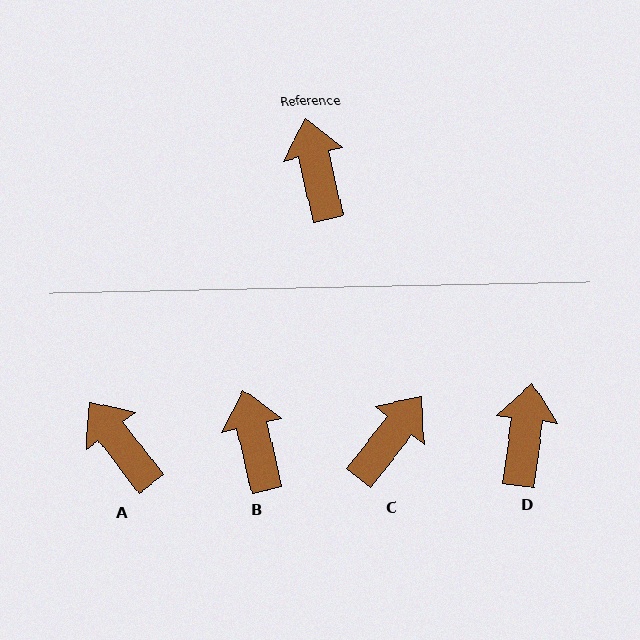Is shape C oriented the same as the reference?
No, it is off by about 51 degrees.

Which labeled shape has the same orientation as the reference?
B.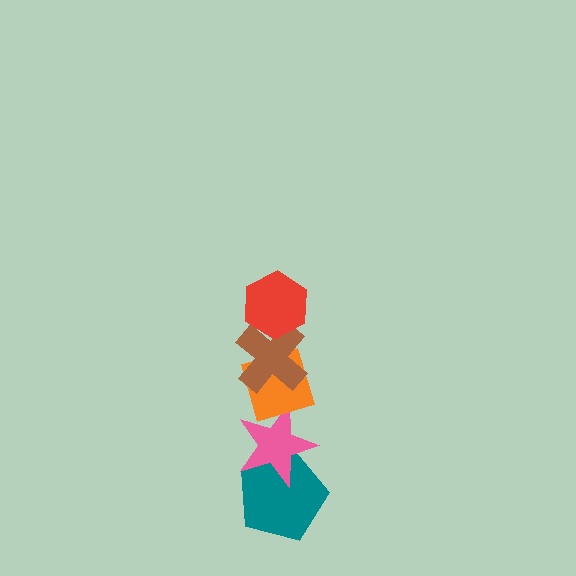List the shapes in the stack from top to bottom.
From top to bottom: the red hexagon, the brown cross, the orange diamond, the pink star, the teal pentagon.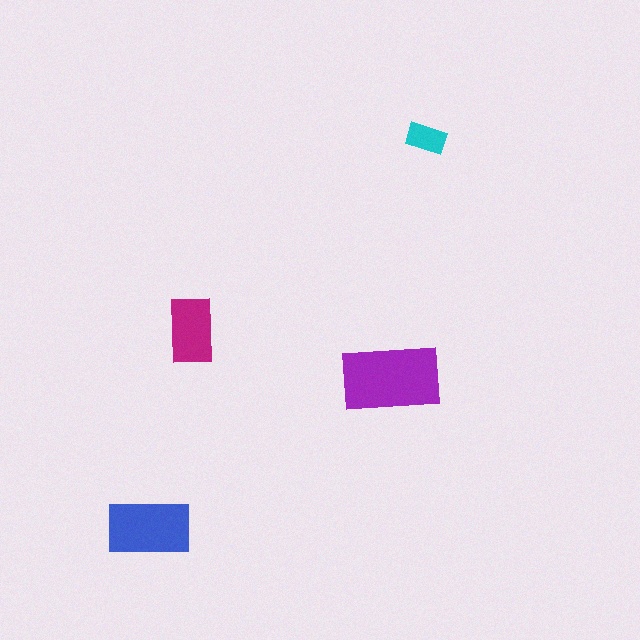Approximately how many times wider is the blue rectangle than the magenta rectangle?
About 1.5 times wider.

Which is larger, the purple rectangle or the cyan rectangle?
The purple one.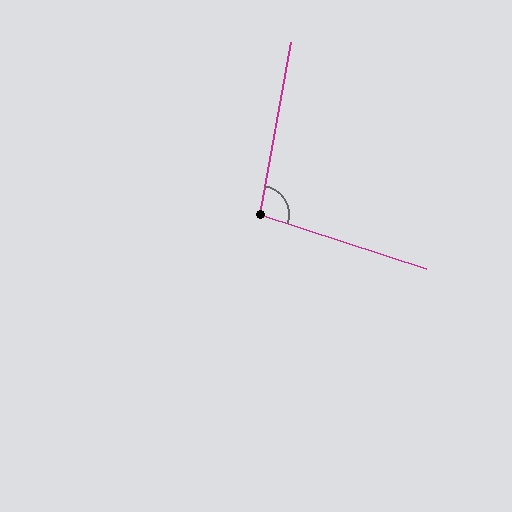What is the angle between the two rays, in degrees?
Approximately 98 degrees.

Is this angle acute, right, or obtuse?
It is obtuse.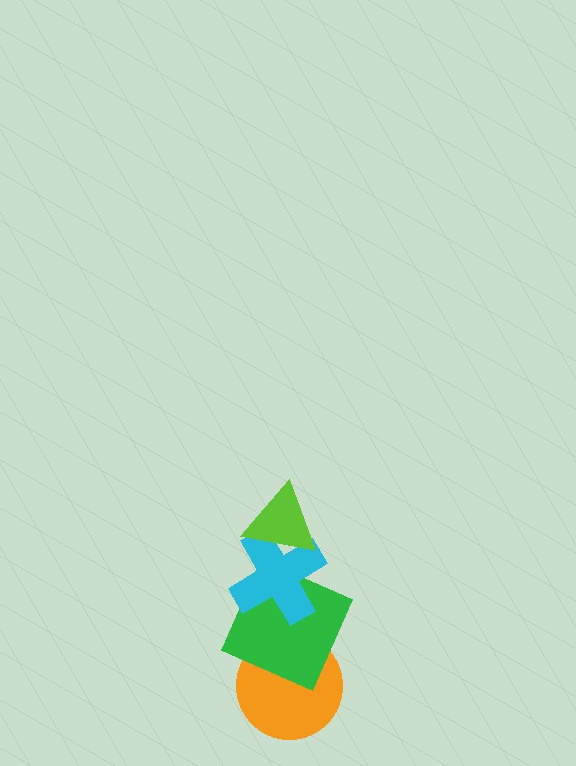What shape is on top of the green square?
The cyan cross is on top of the green square.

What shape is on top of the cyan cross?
The lime triangle is on top of the cyan cross.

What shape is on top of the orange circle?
The green square is on top of the orange circle.